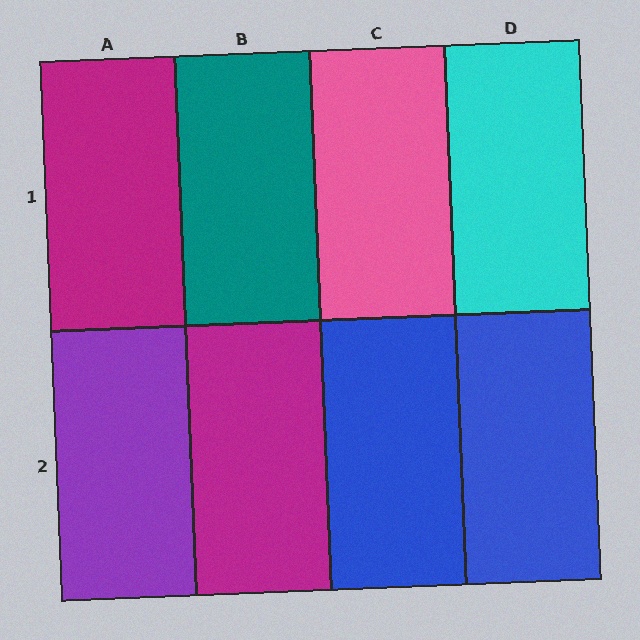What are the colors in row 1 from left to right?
Magenta, teal, pink, cyan.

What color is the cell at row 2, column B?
Magenta.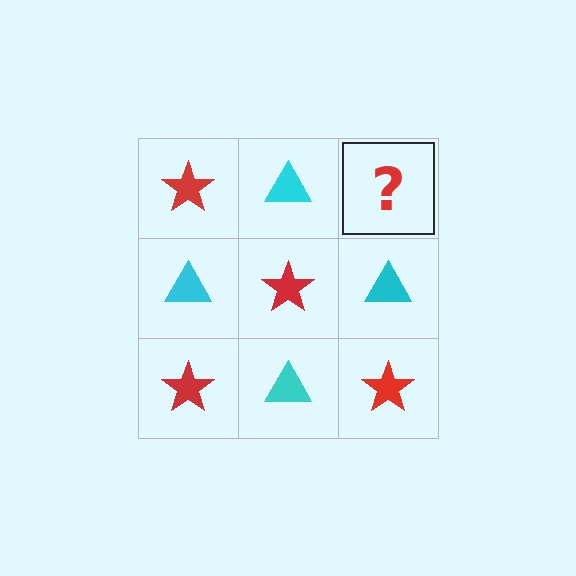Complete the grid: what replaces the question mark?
The question mark should be replaced with a red star.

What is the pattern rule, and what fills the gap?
The rule is that it alternates red star and cyan triangle in a checkerboard pattern. The gap should be filled with a red star.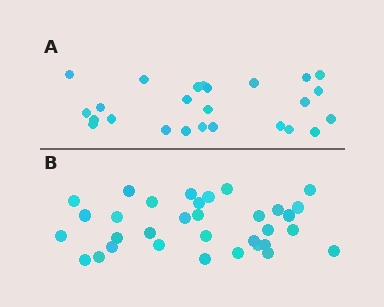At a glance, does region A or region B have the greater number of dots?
Region B (the bottom region) has more dots.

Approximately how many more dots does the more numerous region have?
Region B has roughly 8 or so more dots than region A.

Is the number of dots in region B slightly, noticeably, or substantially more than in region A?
Region B has noticeably more, but not dramatically so. The ratio is roughly 1.3 to 1.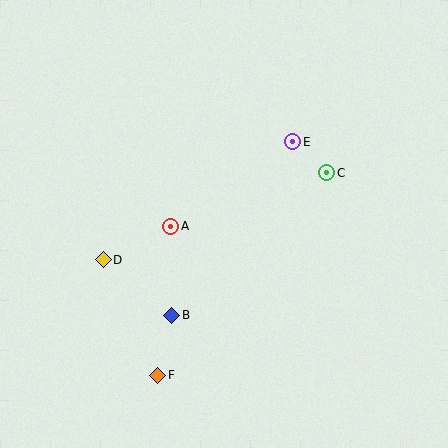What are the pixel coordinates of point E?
Point E is at (293, 142).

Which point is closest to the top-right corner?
Point E is closest to the top-right corner.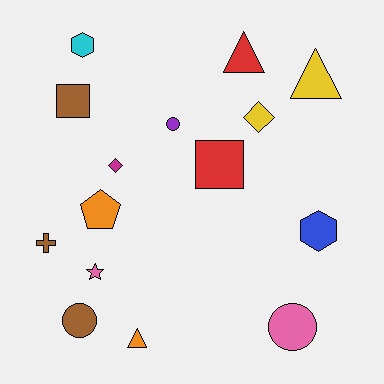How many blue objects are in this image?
There is 1 blue object.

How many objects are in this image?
There are 15 objects.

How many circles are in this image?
There are 3 circles.